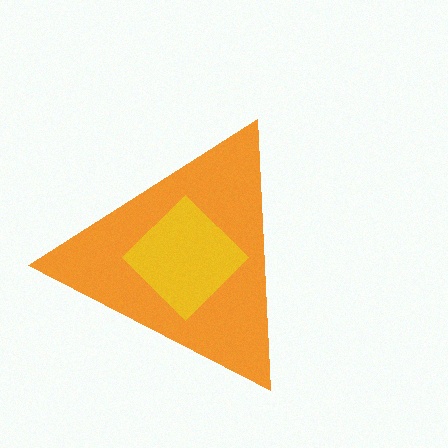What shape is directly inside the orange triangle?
The yellow diamond.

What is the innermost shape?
The yellow diamond.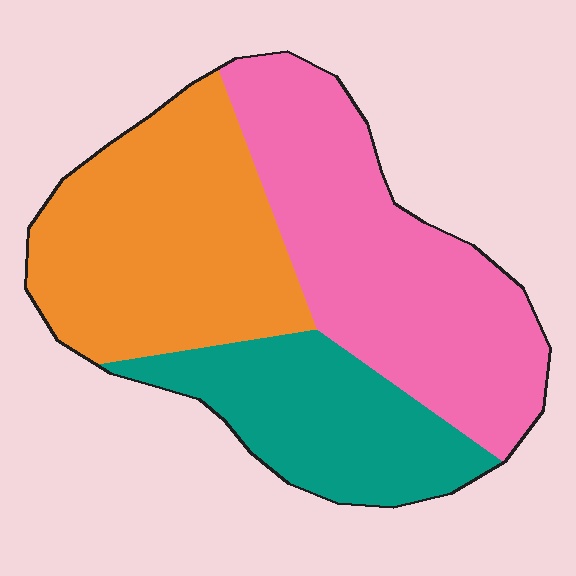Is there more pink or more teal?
Pink.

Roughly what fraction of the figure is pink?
Pink takes up between a third and a half of the figure.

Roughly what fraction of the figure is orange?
Orange covers roughly 35% of the figure.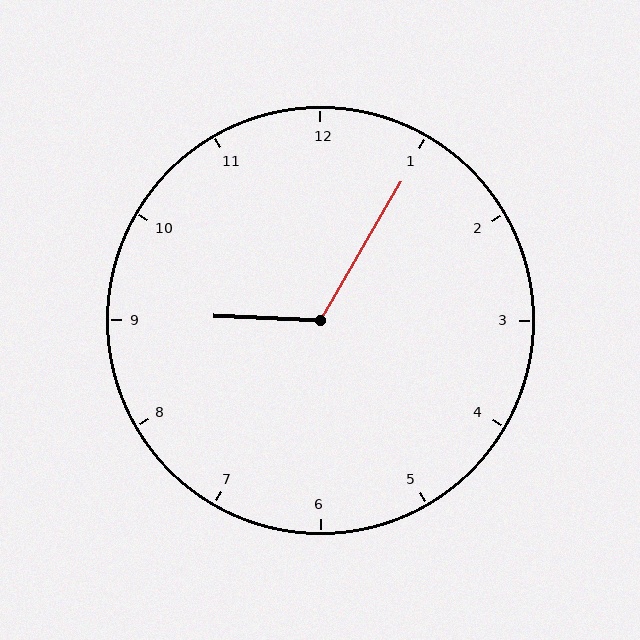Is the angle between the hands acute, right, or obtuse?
It is obtuse.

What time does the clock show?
9:05.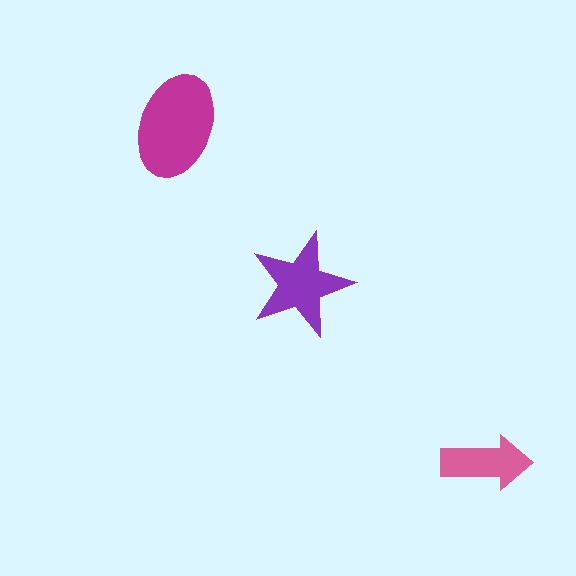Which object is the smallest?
The pink arrow.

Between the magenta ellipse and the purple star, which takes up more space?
The magenta ellipse.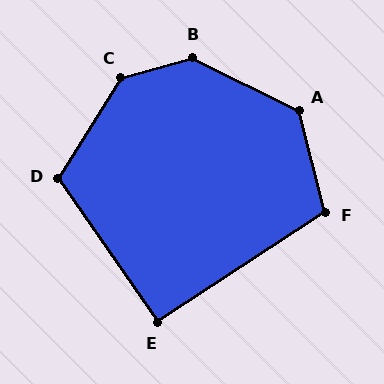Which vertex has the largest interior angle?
C, at approximately 138 degrees.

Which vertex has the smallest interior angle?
E, at approximately 91 degrees.